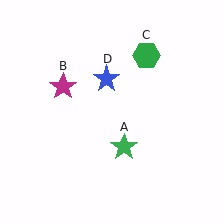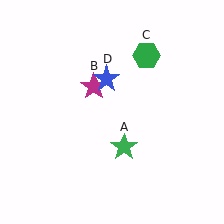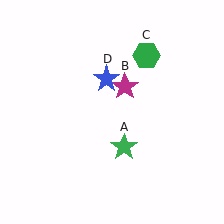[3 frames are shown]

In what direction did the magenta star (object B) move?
The magenta star (object B) moved right.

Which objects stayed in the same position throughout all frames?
Green star (object A) and green hexagon (object C) and blue star (object D) remained stationary.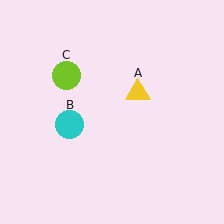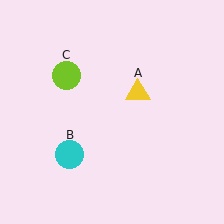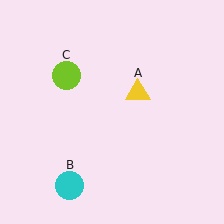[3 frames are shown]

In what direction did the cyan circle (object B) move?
The cyan circle (object B) moved down.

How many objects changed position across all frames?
1 object changed position: cyan circle (object B).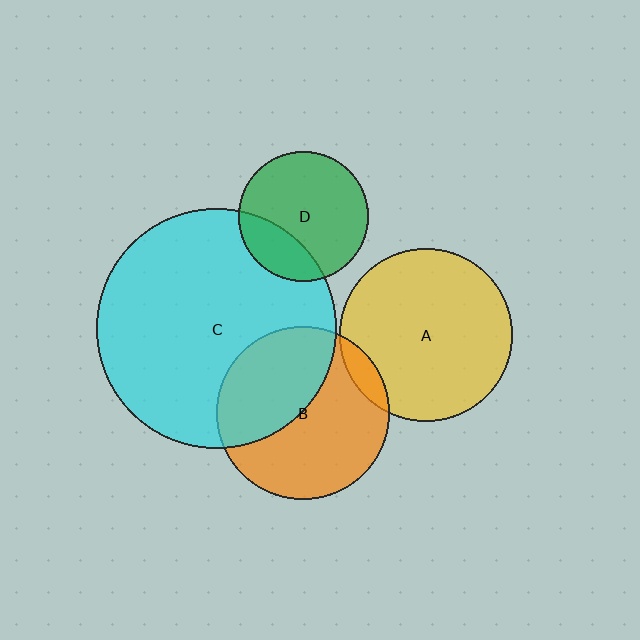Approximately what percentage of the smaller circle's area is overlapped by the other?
Approximately 40%.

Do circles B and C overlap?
Yes.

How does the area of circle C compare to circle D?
Approximately 3.4 times.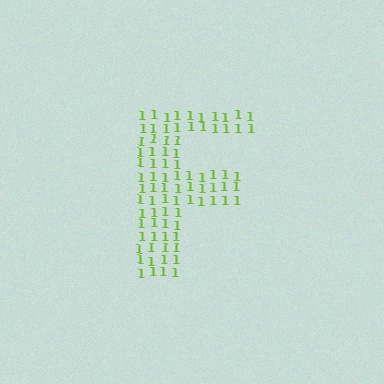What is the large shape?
The large shape is the letter F.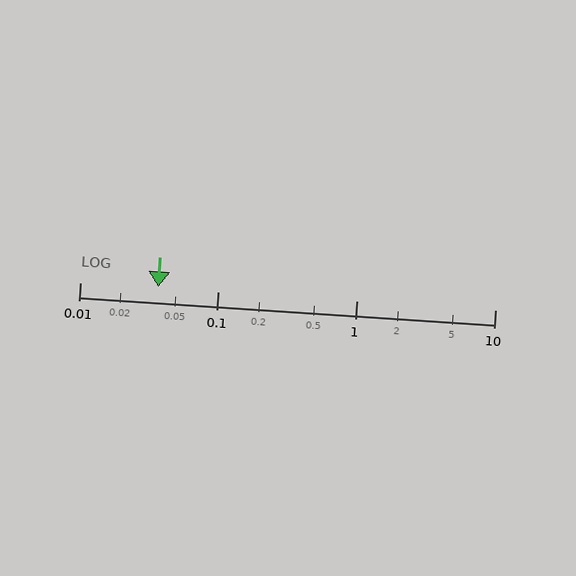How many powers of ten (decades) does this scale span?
The scale spans 3 decades, from 0.01 to 10.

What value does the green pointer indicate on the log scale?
The pointer indicates approximately 0.037.